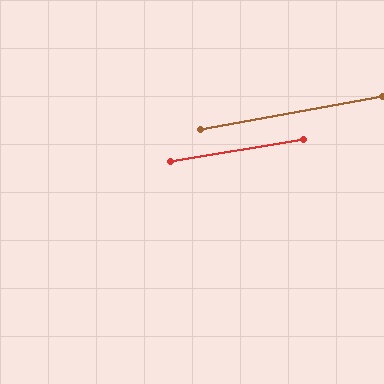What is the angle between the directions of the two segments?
Approximately 1 degree.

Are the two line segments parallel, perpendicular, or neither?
Parallel — their directions differ by only 1.0°.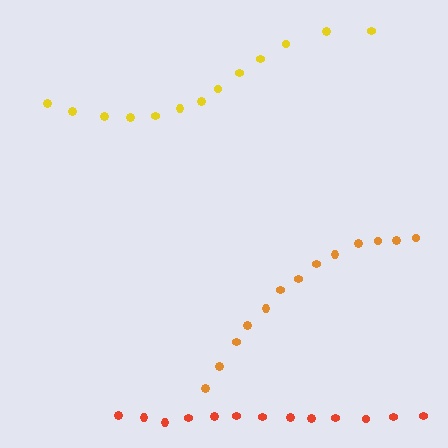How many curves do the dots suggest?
There are 3 distinct paths.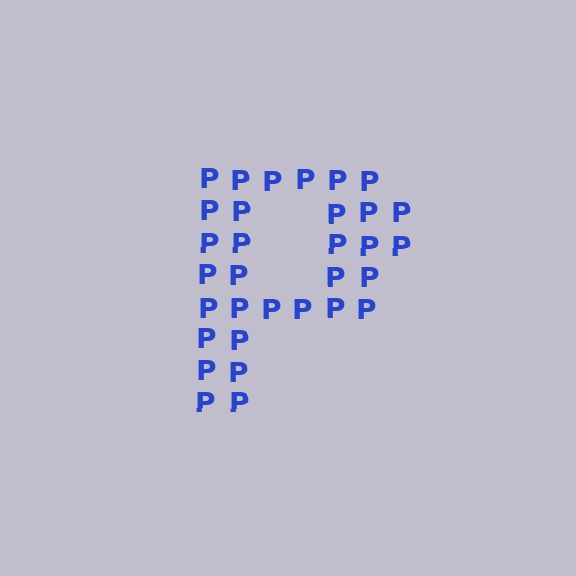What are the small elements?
The small elements are letter P's.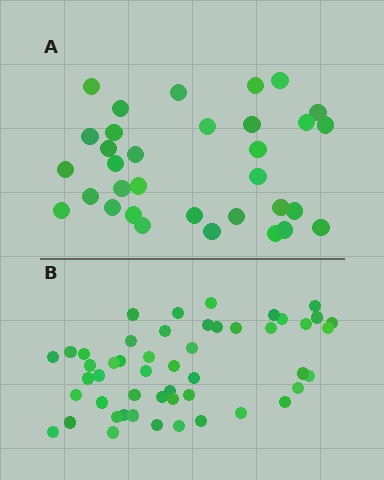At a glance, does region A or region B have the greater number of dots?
Region B (the bottom region) has more dots.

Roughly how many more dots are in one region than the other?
Region B has approximately 15 more dots than region A.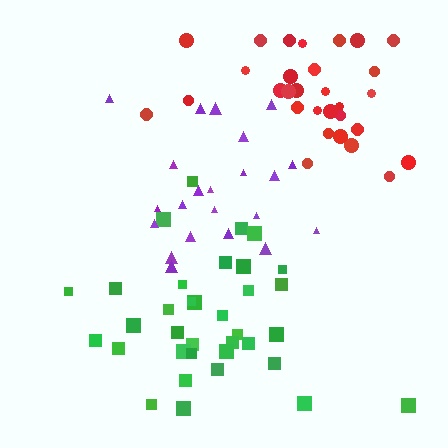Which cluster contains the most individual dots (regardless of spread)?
Green (35).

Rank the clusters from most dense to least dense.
red, purple, green.